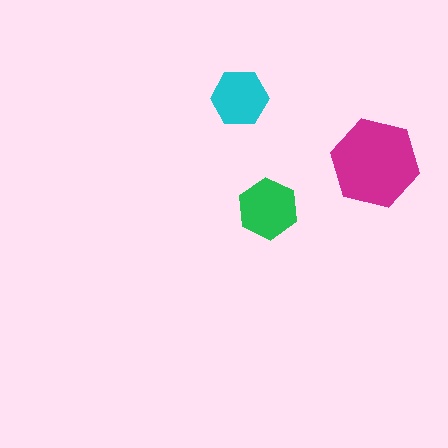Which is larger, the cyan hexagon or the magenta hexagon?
The magenta one.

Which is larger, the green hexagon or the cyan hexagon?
The green one.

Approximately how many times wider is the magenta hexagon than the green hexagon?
About 1.5 times wider.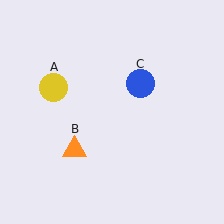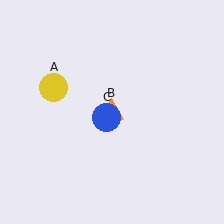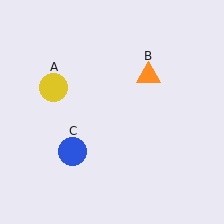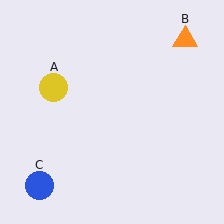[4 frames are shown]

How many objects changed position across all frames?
2 objects changed position: orange triangle (object B), blue circle (object C).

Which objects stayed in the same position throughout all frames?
Yellow circle (object A) remained stationary.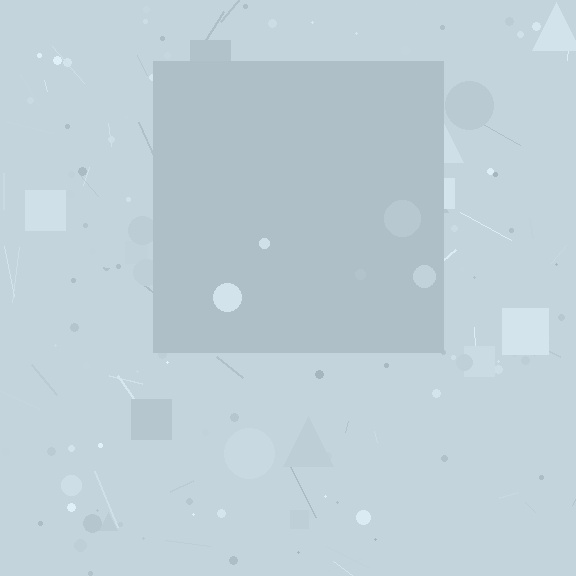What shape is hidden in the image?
A square is hidden in the image.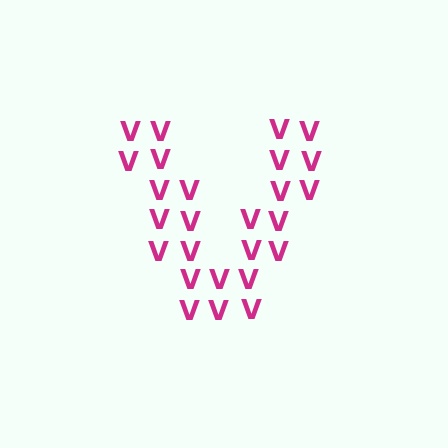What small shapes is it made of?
It is made of small letter V's.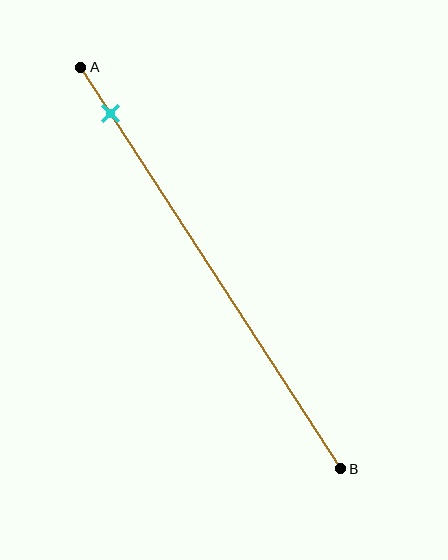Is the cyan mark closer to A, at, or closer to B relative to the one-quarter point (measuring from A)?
The cyan mark is closer to point A than the one-quarter point of segment AB.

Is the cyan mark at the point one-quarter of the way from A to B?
No, the mark is at about 10% from A, not at the 25% one-quarter point.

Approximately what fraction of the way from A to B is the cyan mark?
The cyan mark is approximately 10% of the way from A to B.